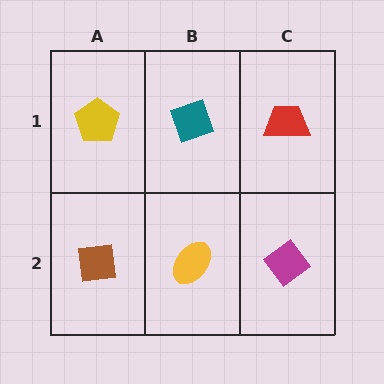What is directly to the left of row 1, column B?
A yellow pentagon.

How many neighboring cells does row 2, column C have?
2.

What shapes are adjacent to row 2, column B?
A teal diamond (row 1, column B), a brown square (row 2, column A), a magenta diamond (row 2, column C).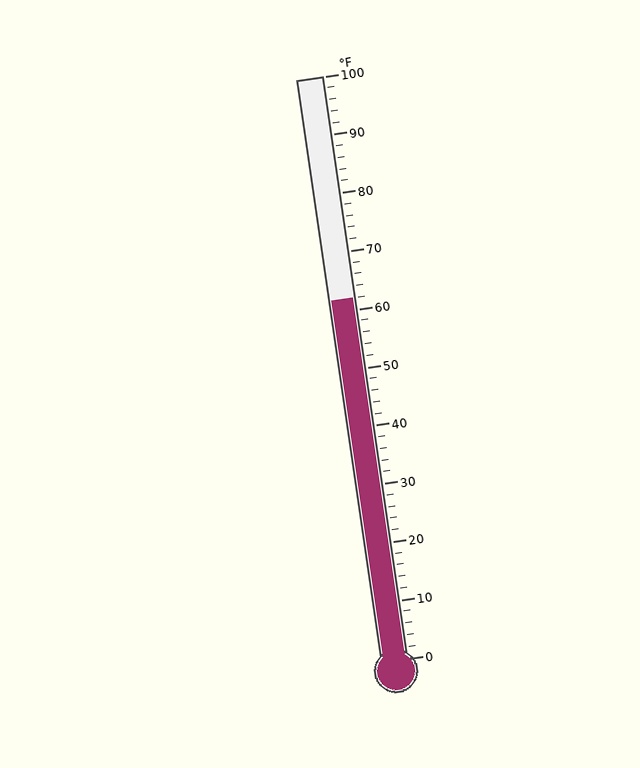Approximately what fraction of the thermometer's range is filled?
The thermometer is filled to approximately 60% of its range.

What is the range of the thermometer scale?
The thermometer scale ranges from 0°F to 100°F.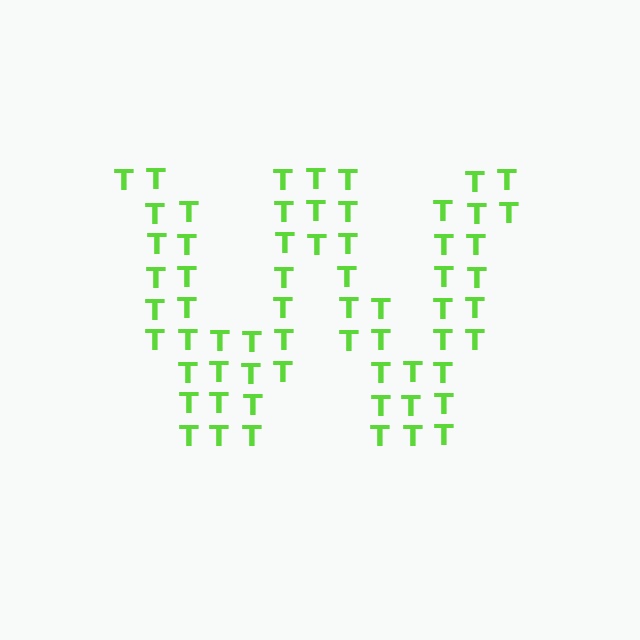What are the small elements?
The small elements are letter T's.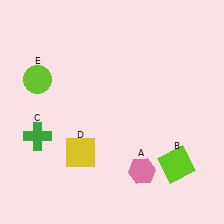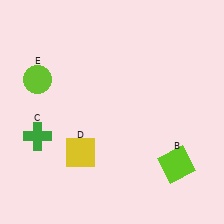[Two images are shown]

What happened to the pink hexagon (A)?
The pink hexagon (A) was removed in Image 2. It was in the bottom-right area of Image 1.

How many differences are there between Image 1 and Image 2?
There is 1 difference between the two images.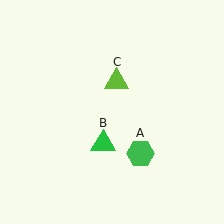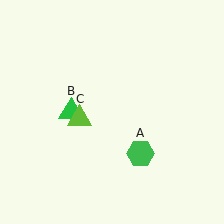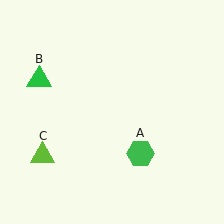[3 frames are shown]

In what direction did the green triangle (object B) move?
The green triangle (object B) moved up and to the left.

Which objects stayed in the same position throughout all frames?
Green hexagon (object A) remained stationary.